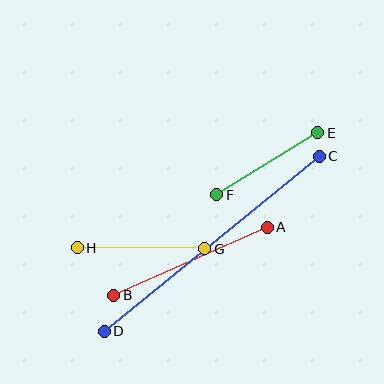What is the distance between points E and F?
The distance is approximately 119 pixels.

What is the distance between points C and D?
The distance is approximately 277 pixels.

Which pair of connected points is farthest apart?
Points C and D are farthest apart.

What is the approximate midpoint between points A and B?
The midpoint is at approximately (190, 261) pixels.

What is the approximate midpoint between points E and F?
The midpoint is at approximately (267, 164) pixels.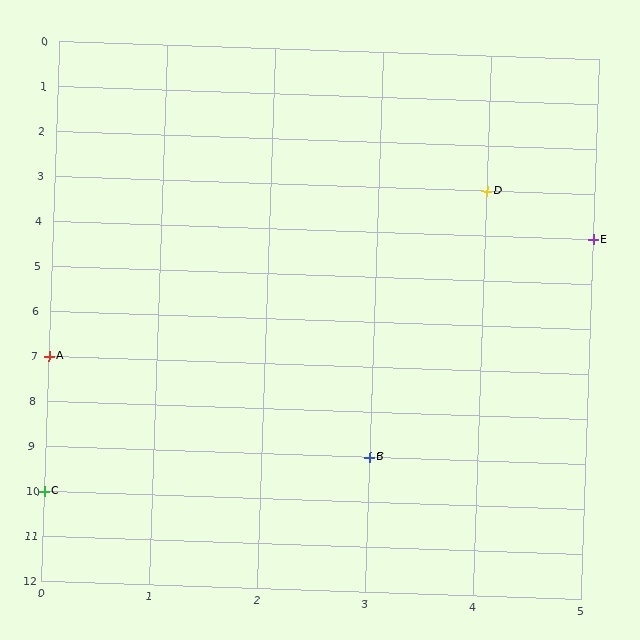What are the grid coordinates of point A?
Point A is at grid coordinates (0, 7).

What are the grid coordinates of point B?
Point B is at grid coordinates (3, 9).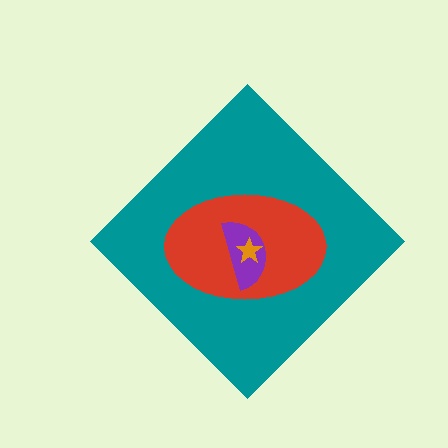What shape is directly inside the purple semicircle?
The orange star.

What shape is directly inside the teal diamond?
The red ellipse.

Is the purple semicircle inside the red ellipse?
Yes.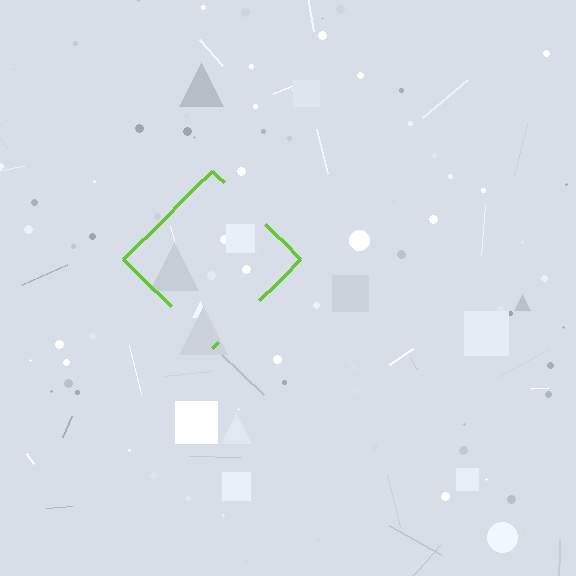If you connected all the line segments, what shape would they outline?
They would outline a diamond.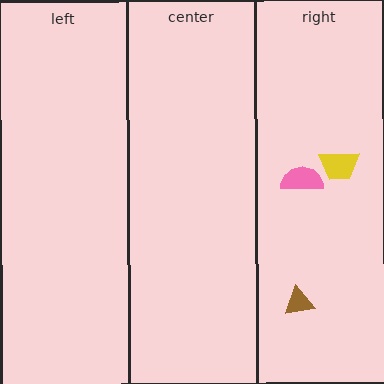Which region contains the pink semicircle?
The right region.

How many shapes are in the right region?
3.